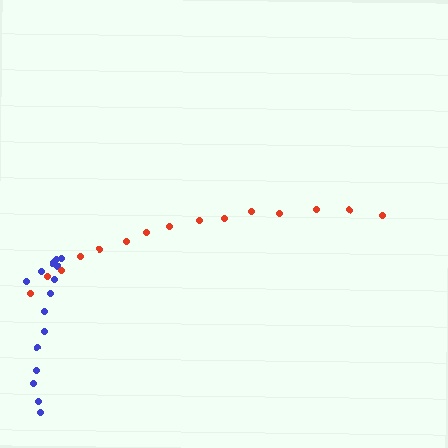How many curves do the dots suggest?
There are 2 distinct paths.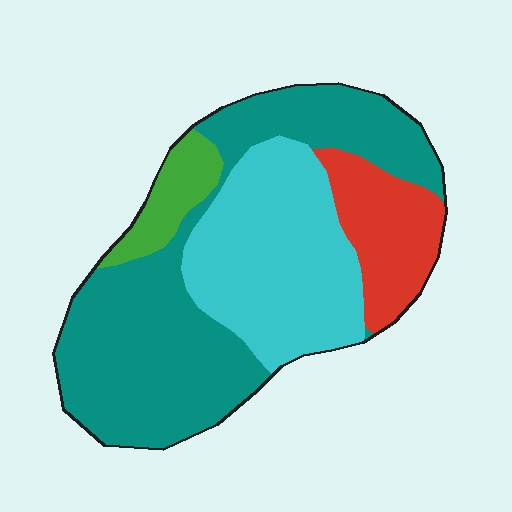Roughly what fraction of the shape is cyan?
Cyan takes up about one third (1/3) of the shape.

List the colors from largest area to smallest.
From largest to smallest: teal, cyan, red, green.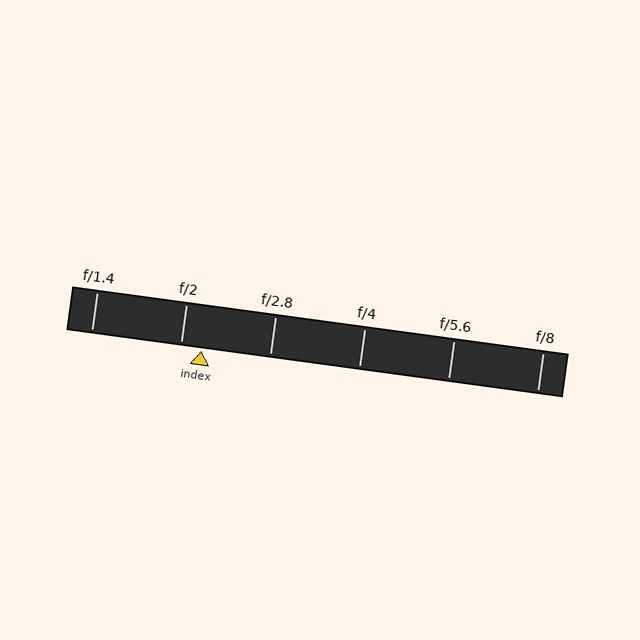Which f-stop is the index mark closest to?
The index mark is closest to f/2.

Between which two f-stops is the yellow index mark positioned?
The index mark is between f/2 and f/2.8.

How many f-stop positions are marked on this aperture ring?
There are 6 f-stop positions marked.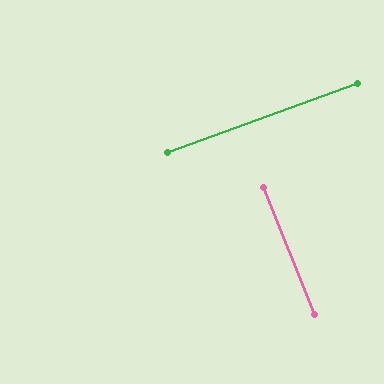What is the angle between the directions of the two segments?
Approximately 88 degrees.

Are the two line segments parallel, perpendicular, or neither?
Perpendicular — they meet at approximately 88°.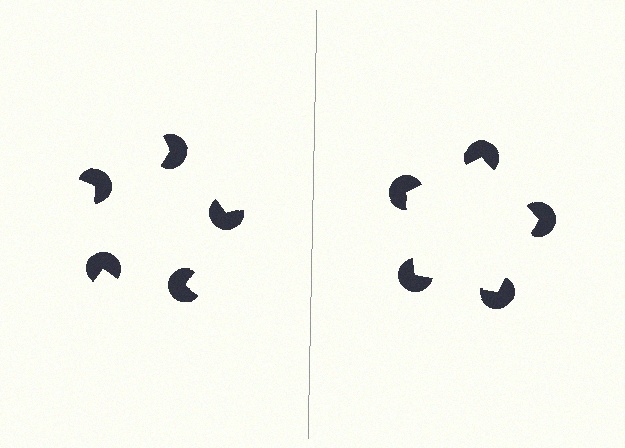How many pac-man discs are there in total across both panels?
10 — 5 on each side.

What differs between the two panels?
The pac-man discs are positioned identically on both sides; only the wedge orientations differ. On the right they align to a pentagon; on the left they are misaligned.